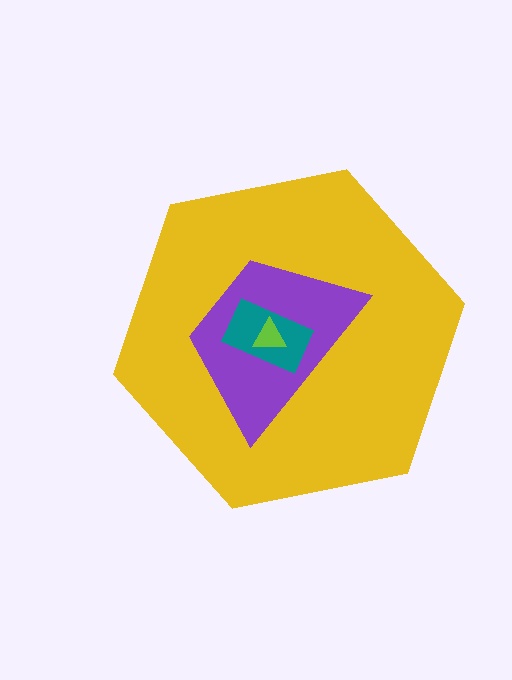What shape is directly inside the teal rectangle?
The lime triangle.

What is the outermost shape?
The yellow hexagon.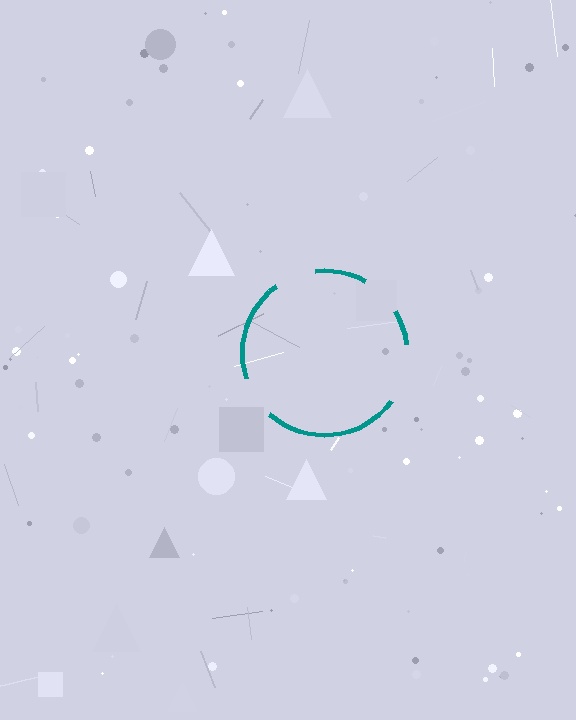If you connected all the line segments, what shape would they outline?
They would outline a circle.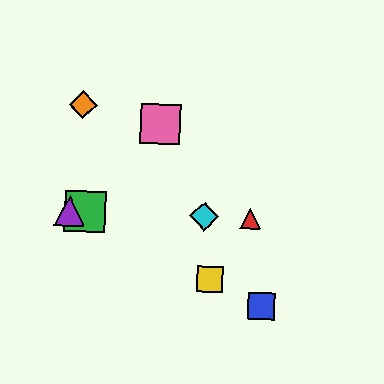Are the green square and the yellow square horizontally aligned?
No, the green square is at y≈211 and the yellow square is at y≈279.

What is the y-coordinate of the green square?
The green square is at y≈211.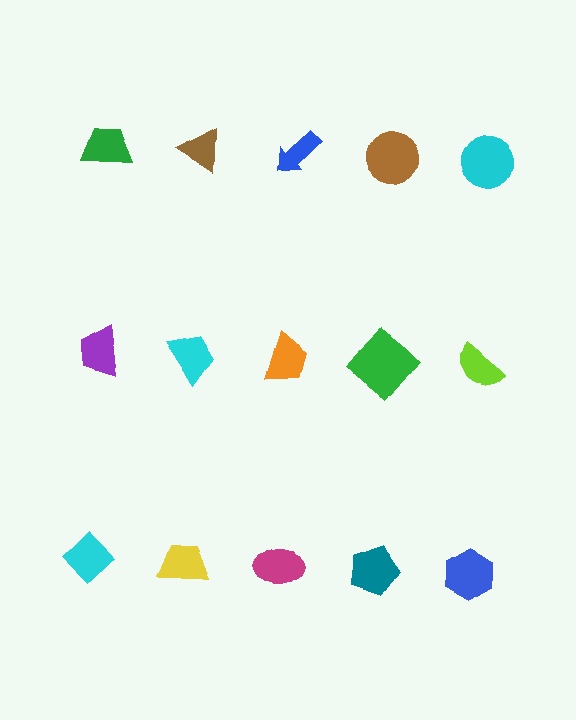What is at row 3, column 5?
A blue hexagon.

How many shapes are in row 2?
5 shapes.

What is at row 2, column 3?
An orange trapezoid.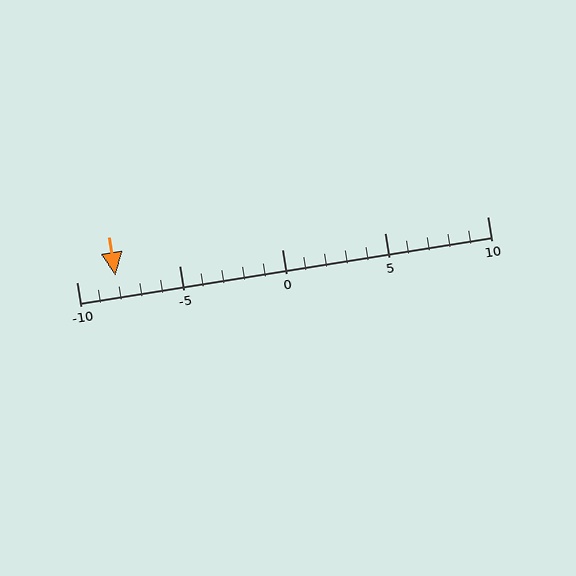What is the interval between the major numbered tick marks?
The major tick marks are spaced 5 units apart.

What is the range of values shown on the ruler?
The ruler shows values from -10 to 10.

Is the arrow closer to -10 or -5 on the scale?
The arrow is closer to -10.